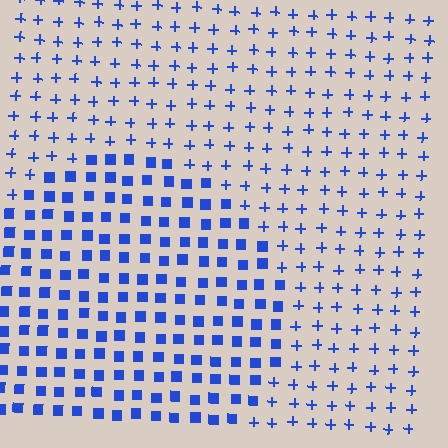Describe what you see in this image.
The image is filled with small blue elements arranged in a uniform grid. A circle-shaped region contains squares, while the surrounding area contains plus signs. The boundary is defined purely by the change in element shape.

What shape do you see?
I see a circle.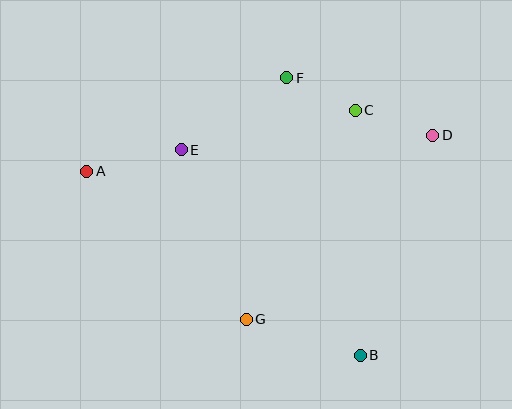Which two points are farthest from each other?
Points A and D are farthest from each other.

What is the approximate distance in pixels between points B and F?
The distance between B and F is approximately 287 pixels.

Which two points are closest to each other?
Points C and F are closest to each other.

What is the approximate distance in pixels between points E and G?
The distance between E and G is approximately 182 pixels.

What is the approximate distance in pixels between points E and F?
The distance between E and F is approximately 128 pixels.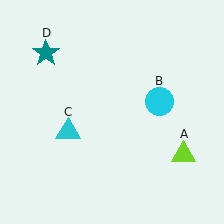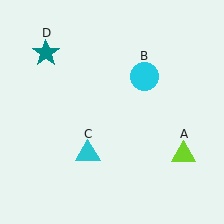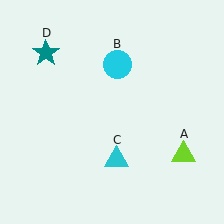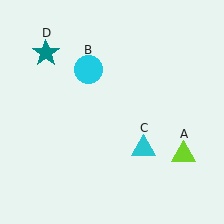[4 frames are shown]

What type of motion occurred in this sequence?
The cyan circle (object B), cyan triangle (object C) rotated counterclockwise around the center of the scene.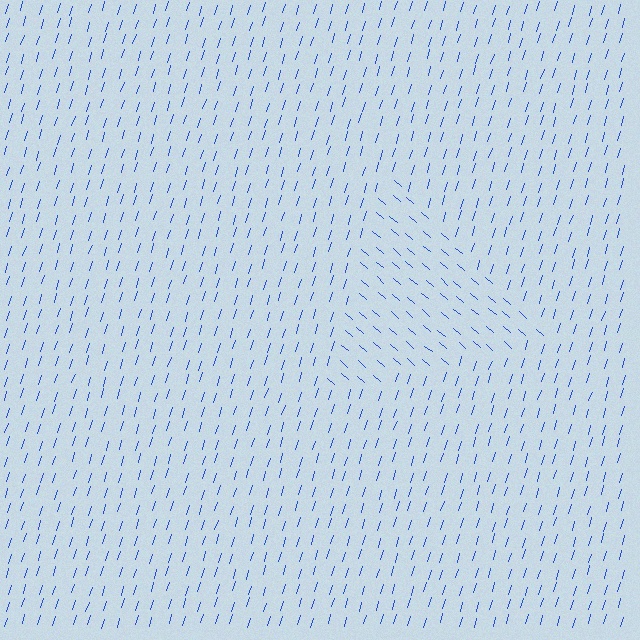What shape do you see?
I see a triangle.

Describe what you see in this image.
The image is filled with small blue line segments. A triangle region in the image has lines oriented differently from the surrounding lines, creating a visible texture boundary.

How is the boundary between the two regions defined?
The boundary is defined purely by a change in line orientation (approximately 67 degrees difference). All lines are the same color and thickness.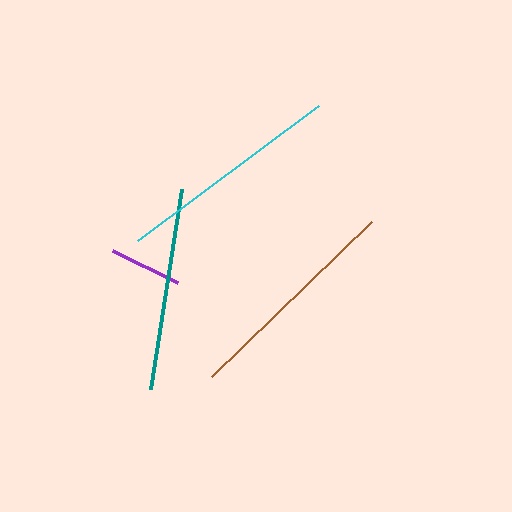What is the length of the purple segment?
The purple segment is approximately 72 pixels long.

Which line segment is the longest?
The cyan line is the longest at approximately 226 pixels.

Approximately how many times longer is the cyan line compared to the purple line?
The cyan line is approximately 3.1 times the length of the purple line.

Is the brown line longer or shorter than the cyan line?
The cyan line is longer than the brown line.